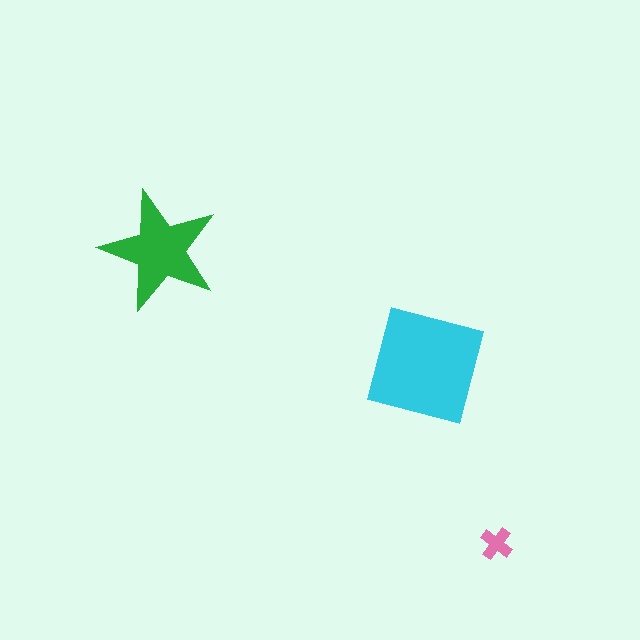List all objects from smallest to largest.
The pink cross, the green star, the cyan square.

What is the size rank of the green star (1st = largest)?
2nd.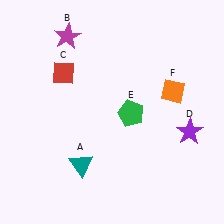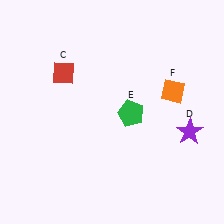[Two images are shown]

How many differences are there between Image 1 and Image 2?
There are 2 differences between the two images.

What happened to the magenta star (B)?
The magenta star (B) was removed in Image 2. It was in the top-left area of Image 1.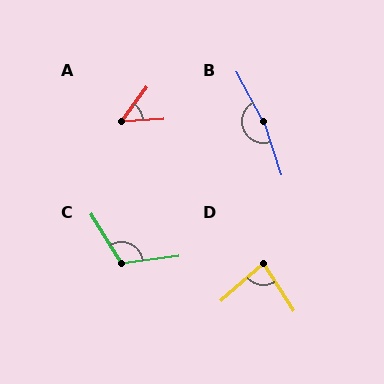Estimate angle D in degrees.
Approximately 82 degrees.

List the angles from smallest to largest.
A (50°), D (82°), C (114°), B (169°).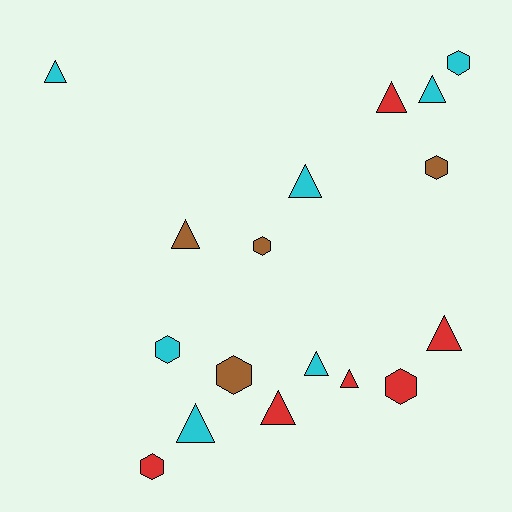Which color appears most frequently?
Cyan, with 7 objects.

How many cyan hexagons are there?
There are 2 cyan hexagons.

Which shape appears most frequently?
Triangle, with 10 objects.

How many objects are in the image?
There are 17 objects.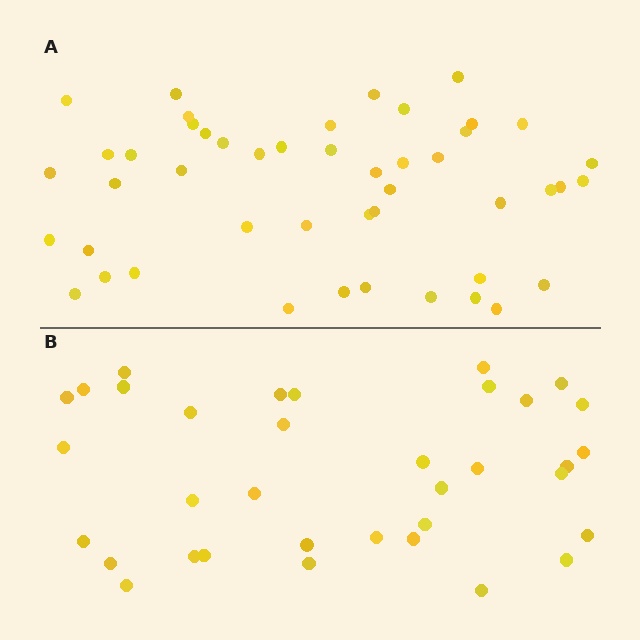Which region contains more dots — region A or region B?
Region A (the top region) has more dots.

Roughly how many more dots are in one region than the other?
Region A has roughly 12 or so more dots than region B.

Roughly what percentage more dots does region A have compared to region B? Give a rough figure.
About 35% more.